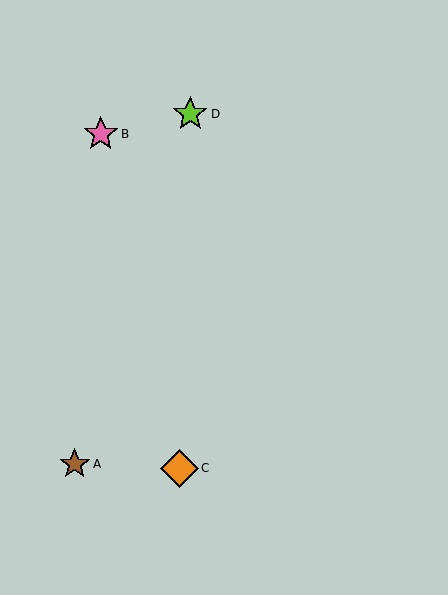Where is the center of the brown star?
The center of the brown star is at (75, 464).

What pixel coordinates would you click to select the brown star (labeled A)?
Click at (75, 464) to select the brown star A.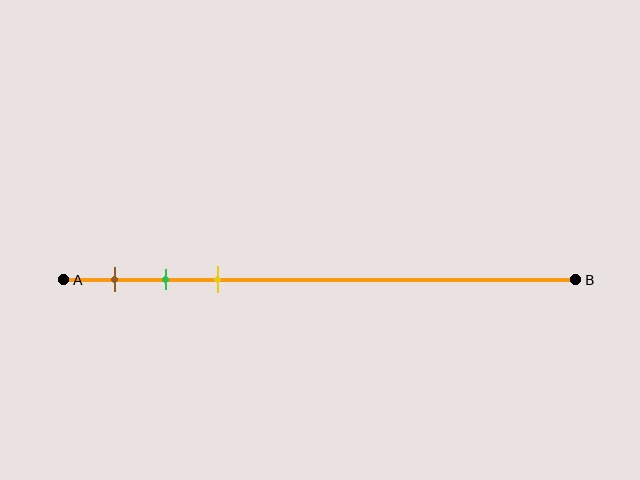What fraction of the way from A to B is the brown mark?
The brown mark is approximately 10% (0.1) of the way from A to B.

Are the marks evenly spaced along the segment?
Yes, the marks are approximately evenly spaced.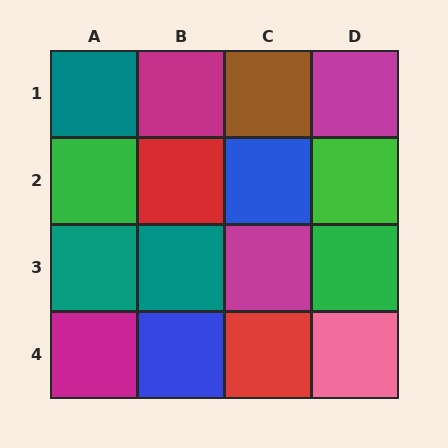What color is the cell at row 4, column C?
Red.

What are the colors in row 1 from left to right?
Teal, magenta, brown, magenta.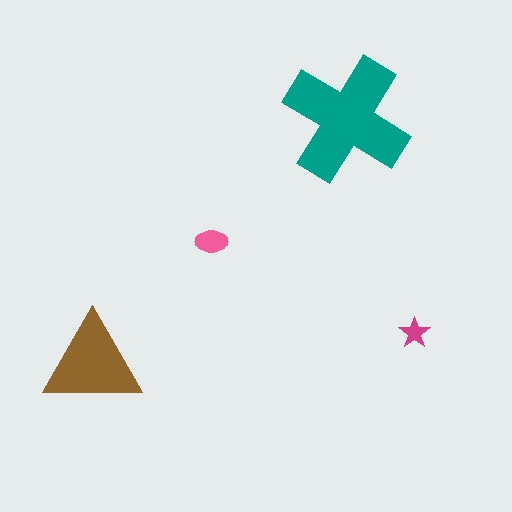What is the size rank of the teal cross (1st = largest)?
1st.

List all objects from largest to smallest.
The teal cross, the brown triangle, the pink ellipse, the magenta star.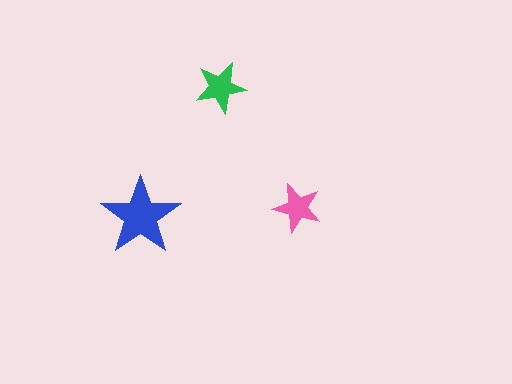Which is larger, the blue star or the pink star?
The blue one.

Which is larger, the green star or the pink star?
The green one.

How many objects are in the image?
There are 3 objects in the image.